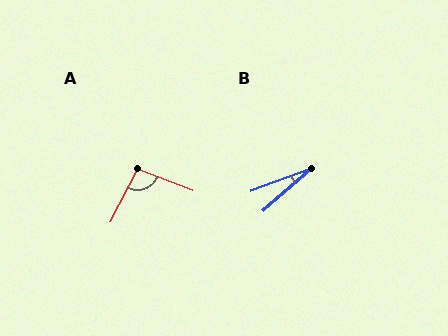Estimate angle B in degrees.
Approximately 21 degrees.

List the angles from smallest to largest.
B (21°), A (96°).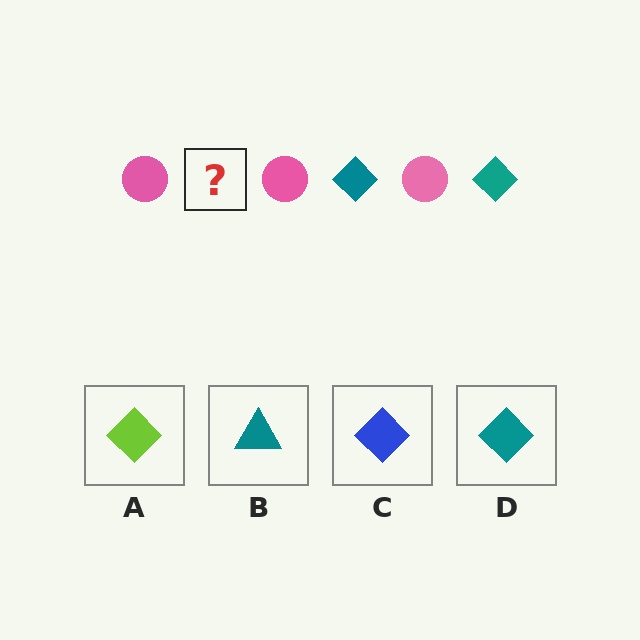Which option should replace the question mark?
Option D.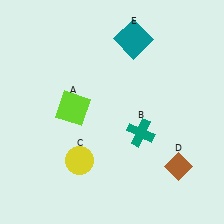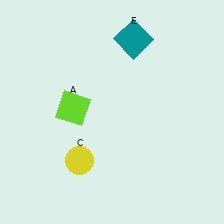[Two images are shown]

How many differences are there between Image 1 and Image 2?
There are 2 differences between the two images.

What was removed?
The brown diamond (D), the teal cross (B) were removed in Image 2.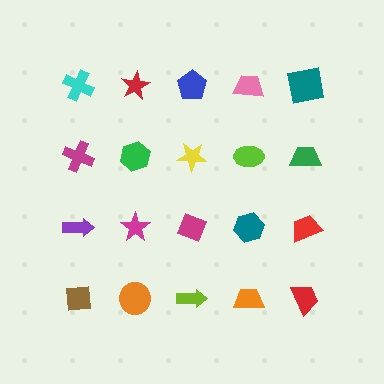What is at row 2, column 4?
A lime ellipse.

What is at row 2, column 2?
A green hexagon.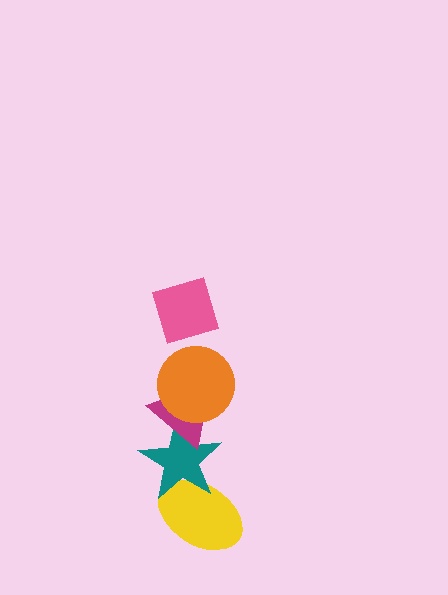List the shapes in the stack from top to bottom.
From top to bottom: the pink diamond, the orange circle, the magenta triangle, the teal star, the yellow ellipse.